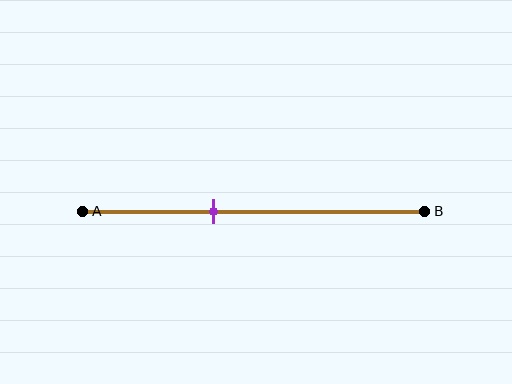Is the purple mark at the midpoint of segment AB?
No, the mark is at about 40% from A, not at the 50% midpoint.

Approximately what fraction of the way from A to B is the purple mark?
The purple mark is approximately 40% of the way from A to B.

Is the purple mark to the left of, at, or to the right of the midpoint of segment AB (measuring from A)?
The purple mark is to the left of the midpoint of segment AB.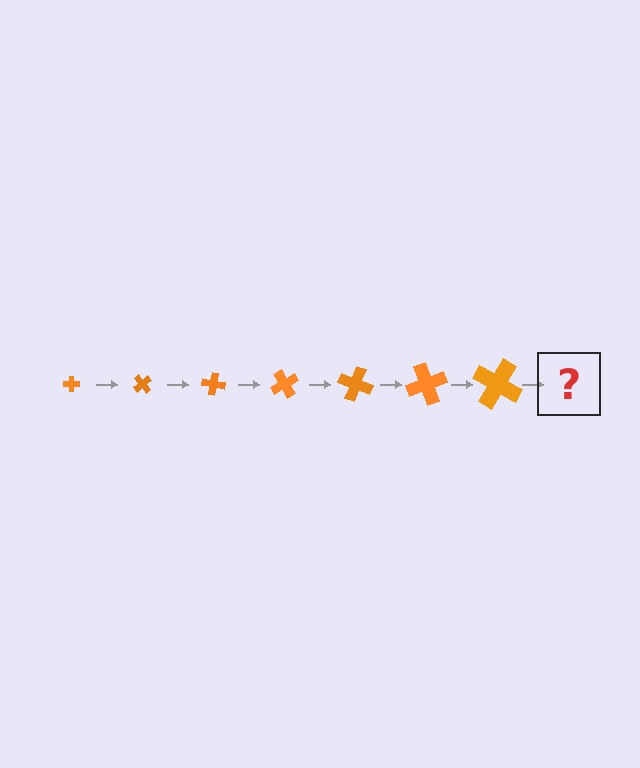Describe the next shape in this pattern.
It should be a cross, larger than the previous one and rotated 350 degrees from the start.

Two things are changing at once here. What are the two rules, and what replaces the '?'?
The two rules are that the cross grows larger each step and it rotates 50 degrees each step. The '?' should be a cross, larger than the previous one and rotated 350 degrees from the start.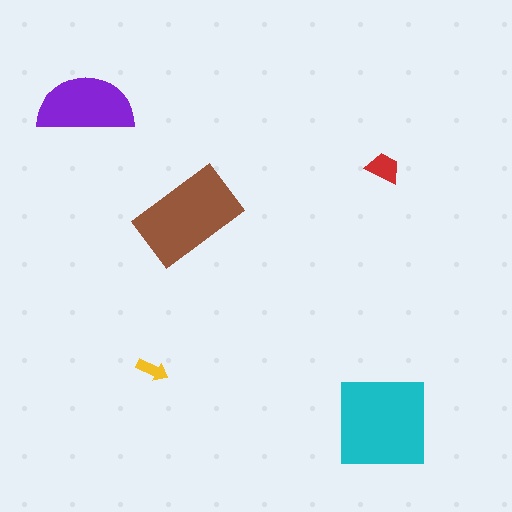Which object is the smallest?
The yellow arrow.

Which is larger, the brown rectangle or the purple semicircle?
The brown rectangle.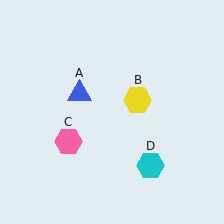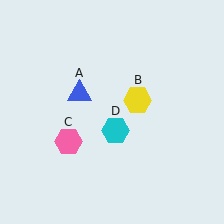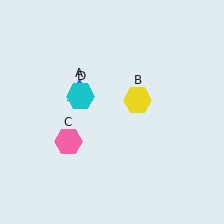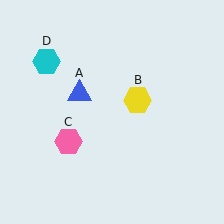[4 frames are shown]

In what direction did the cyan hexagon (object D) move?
The cyan hexagon (object D) moved up and to the left.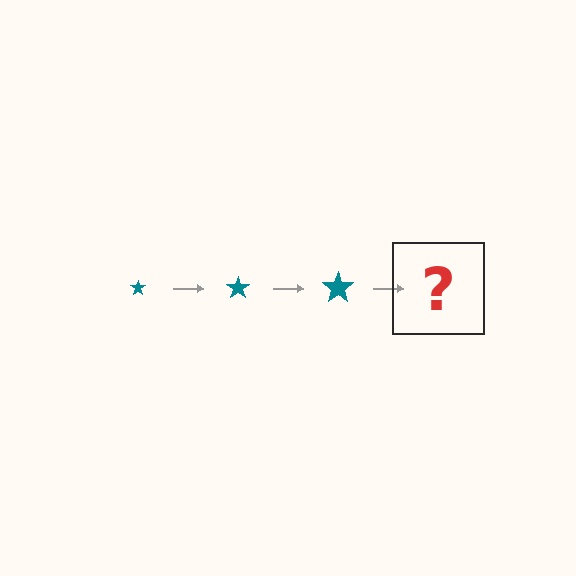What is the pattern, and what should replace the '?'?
The pattern is that the star gets progressively larger each step. The '?' should be a teal star, larger than the previous one.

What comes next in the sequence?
The next element should be a teal star, larger than the previous one.